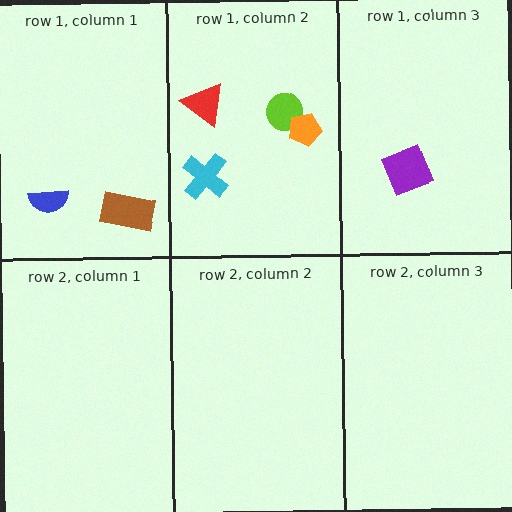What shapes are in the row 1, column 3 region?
The purple square.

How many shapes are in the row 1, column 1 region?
2.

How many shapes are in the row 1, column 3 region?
1.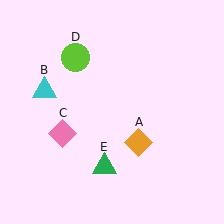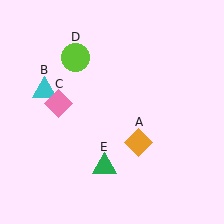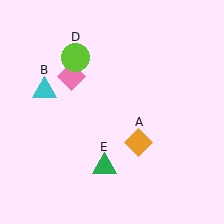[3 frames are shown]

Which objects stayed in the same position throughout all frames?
Orange diamond (object A) and cyan triangle (object B) and lime circle (object D) and green triangle (object E) remained stationary.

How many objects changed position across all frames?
1 object changed position: pink diamond (object C).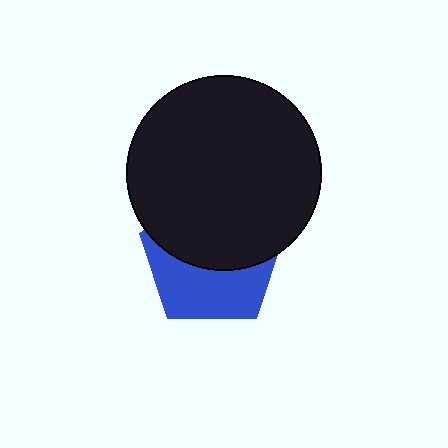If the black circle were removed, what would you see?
You would see the complete blue pentagon.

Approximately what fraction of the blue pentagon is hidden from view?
Roughly 55% of the blue pentagon is hidden behind the black circle.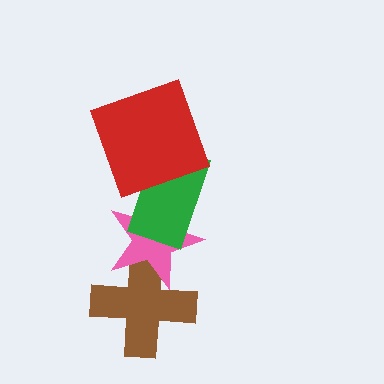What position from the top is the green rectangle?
The green rectangle is 2nd from the top.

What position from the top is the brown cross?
The brown cross is 4th from the top.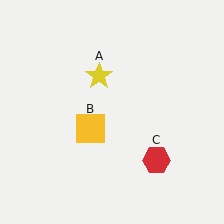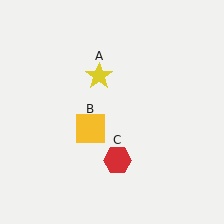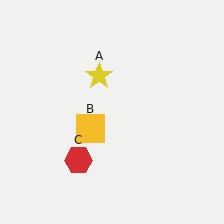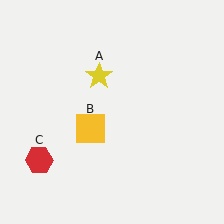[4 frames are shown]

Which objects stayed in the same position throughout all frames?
Yellow star (object A) and yellow square (object B) remained stationary.